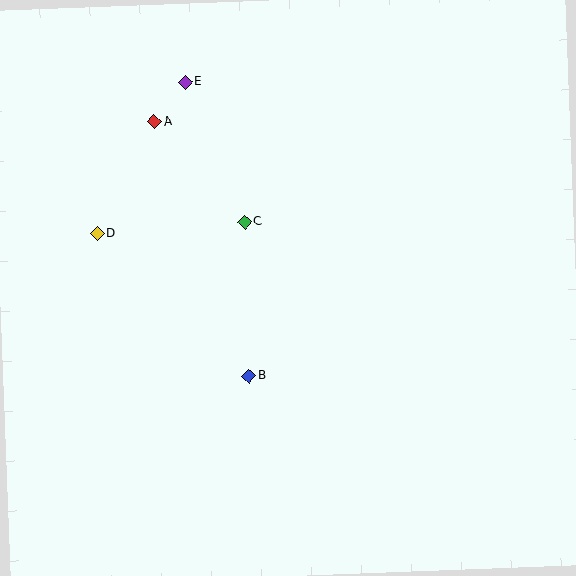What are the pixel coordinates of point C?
Point C is at (244, 222).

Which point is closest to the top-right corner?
Point C is closest to the top-right corner.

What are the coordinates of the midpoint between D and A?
The midpoint between D and A is at (126, 178).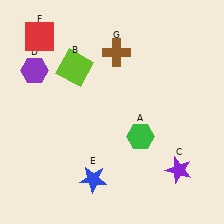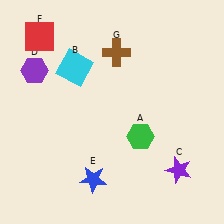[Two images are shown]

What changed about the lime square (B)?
In Image 1, B is lime. In Image 2, it changed to cyan.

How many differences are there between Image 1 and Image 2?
There is 1 difference between the two images.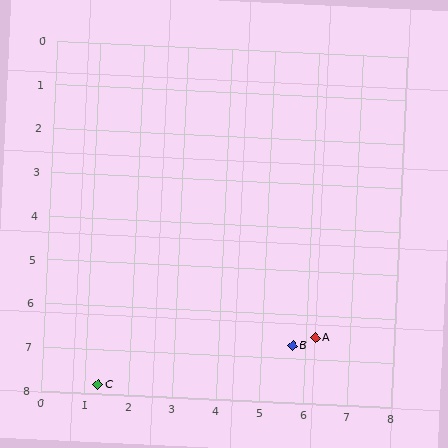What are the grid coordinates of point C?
Point C is at approximately (1.3, 7.8).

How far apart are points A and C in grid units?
Points A and C are about 5.1 grid units apart.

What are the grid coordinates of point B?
Point B is at approximately (5.7, 6.7).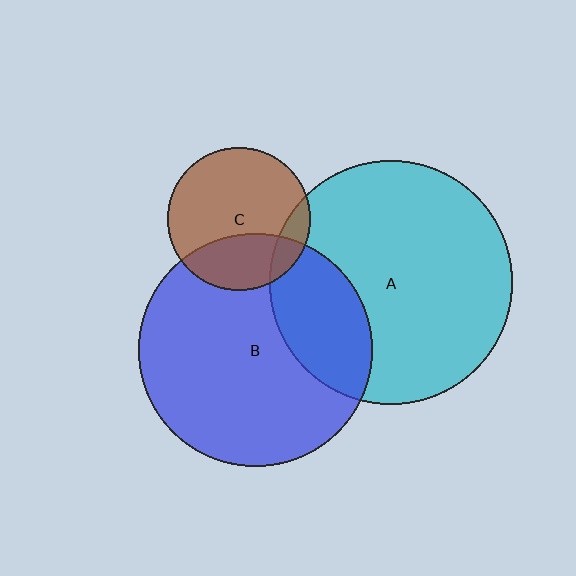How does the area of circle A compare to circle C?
Approximately 2.9 times.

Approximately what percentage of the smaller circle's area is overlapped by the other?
Approximately 30%.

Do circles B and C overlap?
Yes.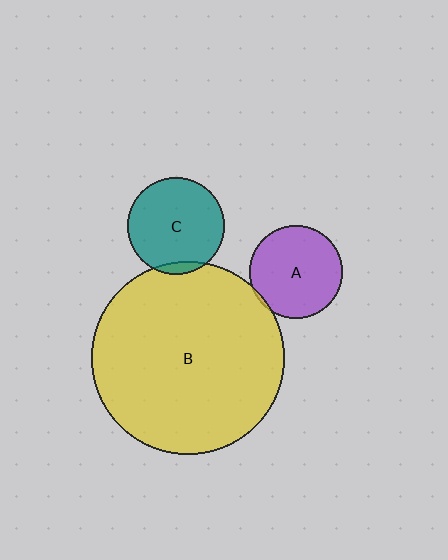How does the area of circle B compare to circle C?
Approximately 4.0 times.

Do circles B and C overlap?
Yes.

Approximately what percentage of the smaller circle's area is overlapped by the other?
Approximately 5%.